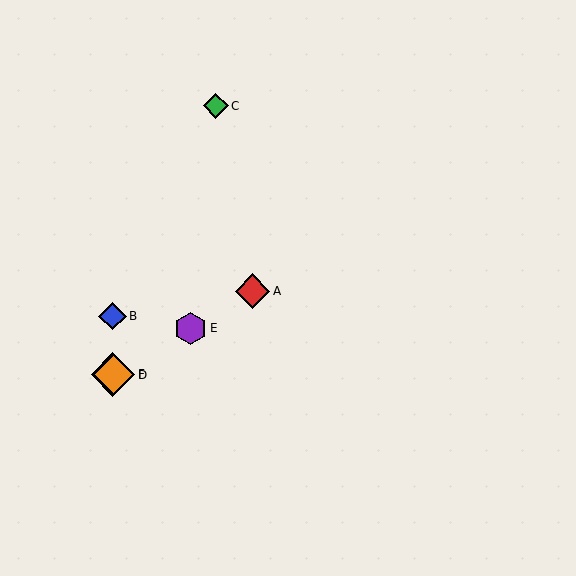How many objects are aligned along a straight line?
4 objects (A, D, E, F) are aligned along a straight line.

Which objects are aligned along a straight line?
Objects A, D, E, F are aligned along a straight line.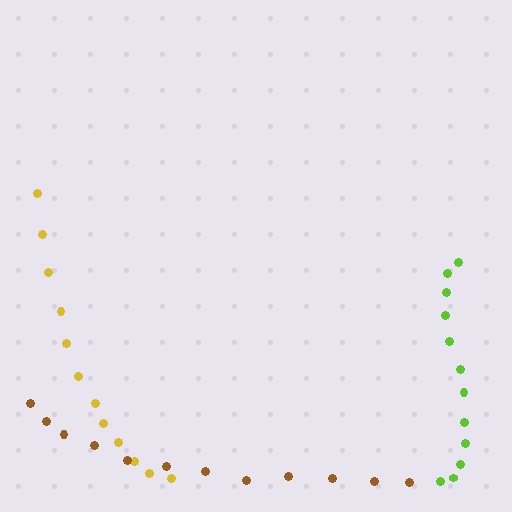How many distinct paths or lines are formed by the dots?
There are 3 distinct paths.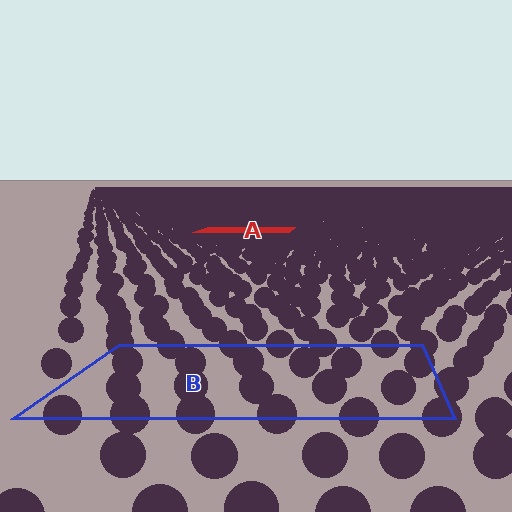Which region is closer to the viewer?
Region B is closer. The texture elements there are larger and more spread out.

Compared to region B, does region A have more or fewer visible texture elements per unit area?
Region A has more texture elements per unit area — they are packed more densely because it is farther away.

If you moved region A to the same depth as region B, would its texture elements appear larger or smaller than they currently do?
They would appear larger. At a closer depth, the same texture elements are projected at a bigger on-screen size.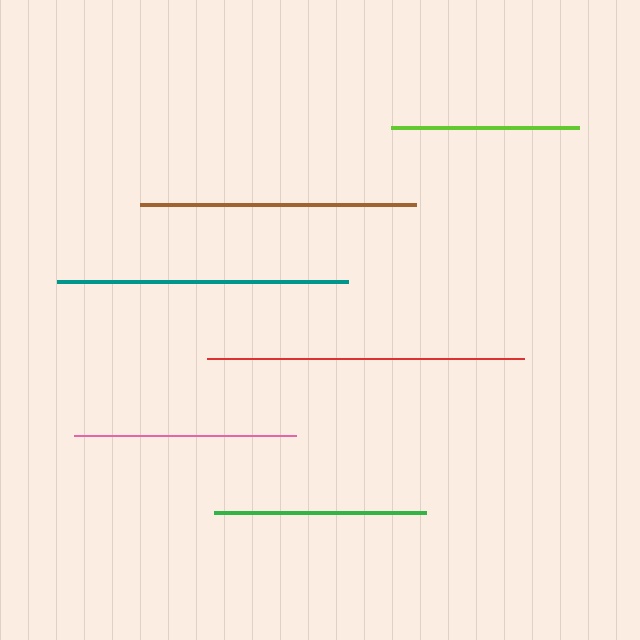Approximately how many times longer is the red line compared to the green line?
The red line is approximately 1.5 times the length of the green line.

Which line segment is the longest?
The red line is the longest at approximately 316 pixels.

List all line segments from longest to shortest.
From longest to shortest: red, teal, brown, pink, green, lime.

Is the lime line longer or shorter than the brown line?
The brown line is longer than the lime line.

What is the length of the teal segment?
The teal segment is approximately 291 pixels long.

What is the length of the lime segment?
The lime segment is approximately 187 pixels long.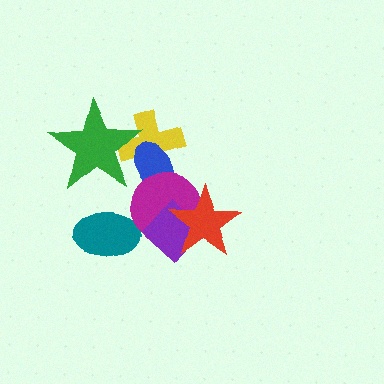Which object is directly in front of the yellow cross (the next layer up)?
The blue ellipse is directly in front of the yellow cross.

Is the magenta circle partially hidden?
Yes, it is partially covered by another shape.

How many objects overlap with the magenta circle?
3 objects overlap with the magenta circle.